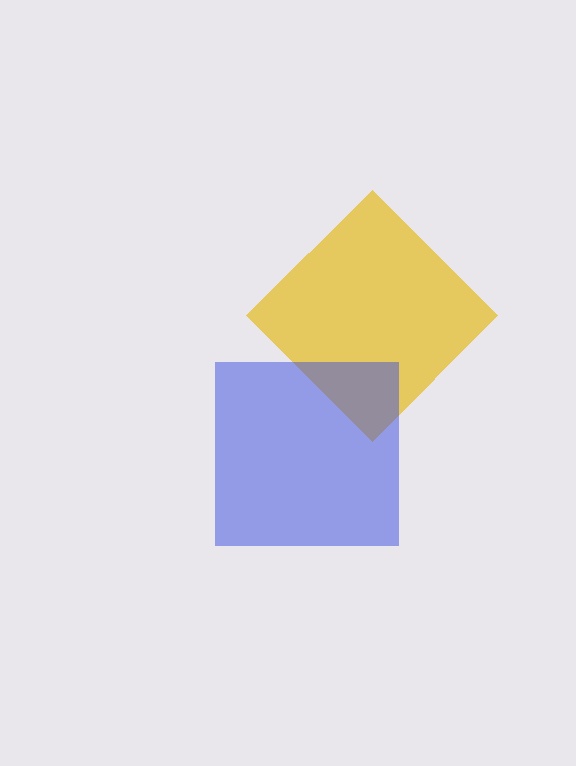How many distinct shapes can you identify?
There are 2 distinct shapes: a yellow diamond, a blue square.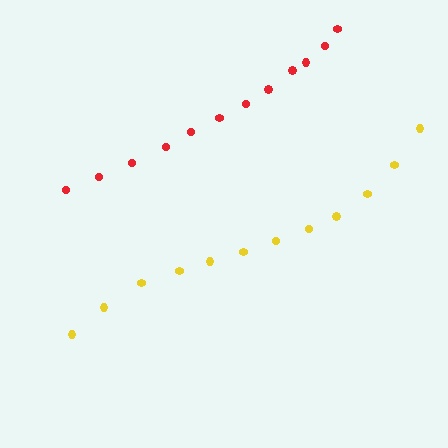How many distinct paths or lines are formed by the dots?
There are 2 distinct paths.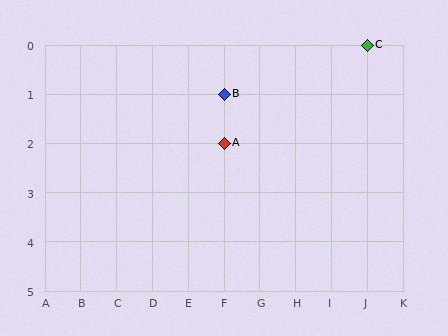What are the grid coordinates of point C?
Point C is at grid coordinates (J, 0).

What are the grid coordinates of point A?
Point A is at grid coordinates (F, 2).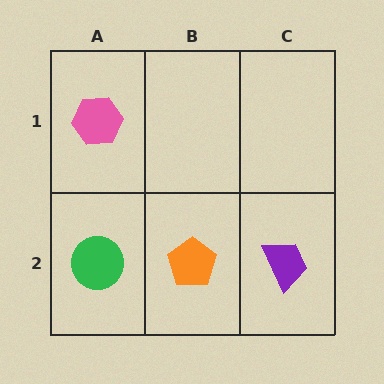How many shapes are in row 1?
1 shape.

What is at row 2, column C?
A purple trapezoid.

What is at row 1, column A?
A pink hexagon.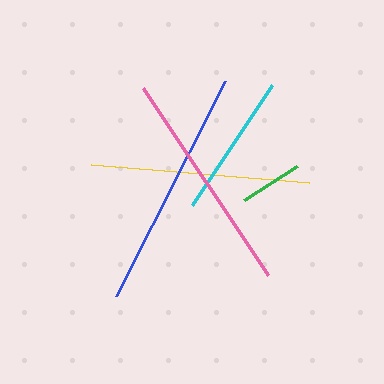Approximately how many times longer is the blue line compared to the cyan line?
The blue line is approximately 1.7 times the length of the cyan line.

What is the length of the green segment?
The green segment is approximately 62 pixels long.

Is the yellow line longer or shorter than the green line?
The yellow line is longer than the green line.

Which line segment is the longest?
The blue line is the longest at approximately 241 pixels.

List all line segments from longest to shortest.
From longest to shortest: blue, pink, yellow, cyan, green.